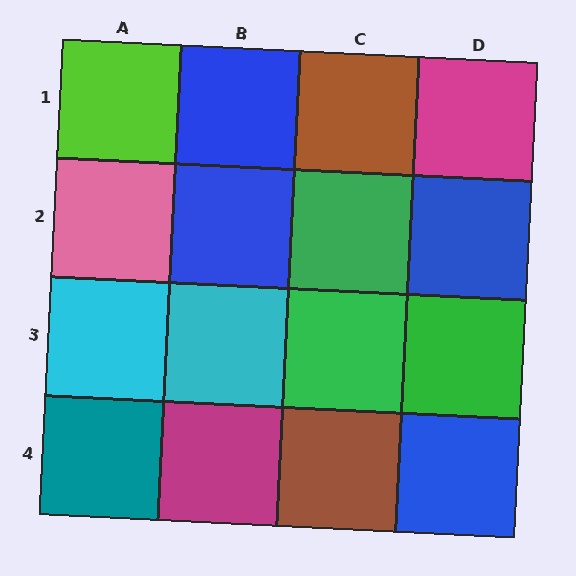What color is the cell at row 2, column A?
Pink.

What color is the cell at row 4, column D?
Blue.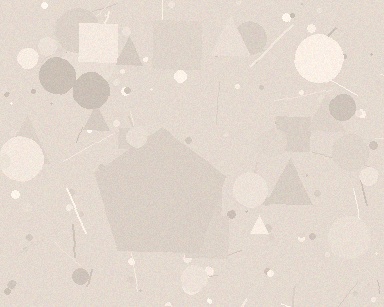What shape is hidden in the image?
A pentagon is hidden in the image.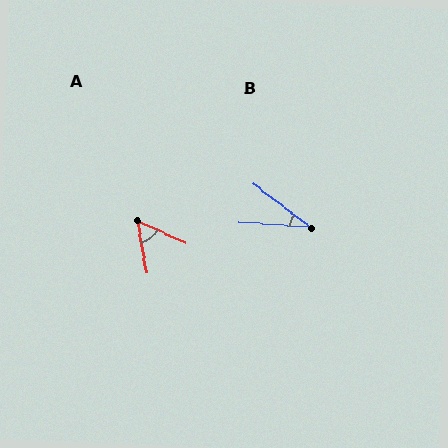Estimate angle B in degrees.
Approximately 33 degrees.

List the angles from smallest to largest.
B (33°), A (55°).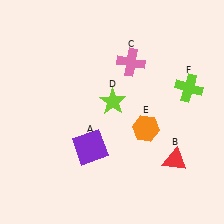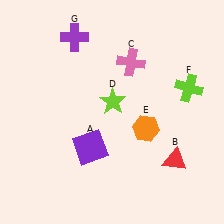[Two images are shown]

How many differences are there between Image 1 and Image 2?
There is 1 difference between the two images.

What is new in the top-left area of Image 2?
A purple cross (G) was added in the top-left area of Image 2.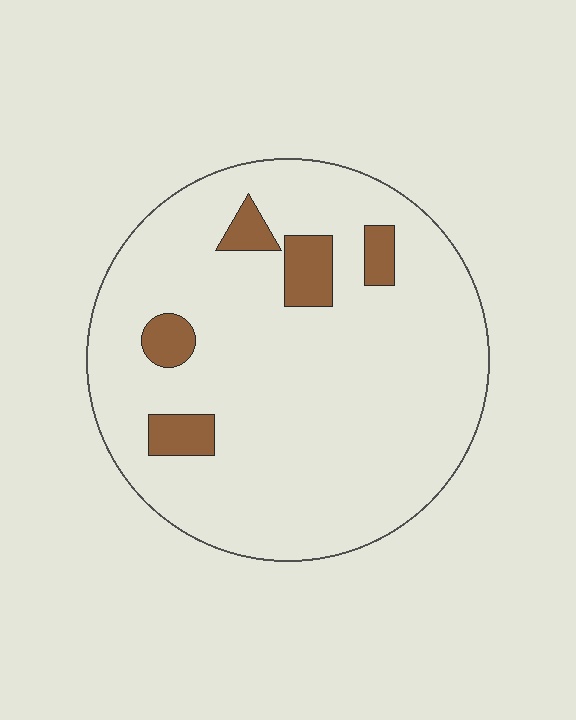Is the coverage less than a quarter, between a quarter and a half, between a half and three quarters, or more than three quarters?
Less than a quarter.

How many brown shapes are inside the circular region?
5.